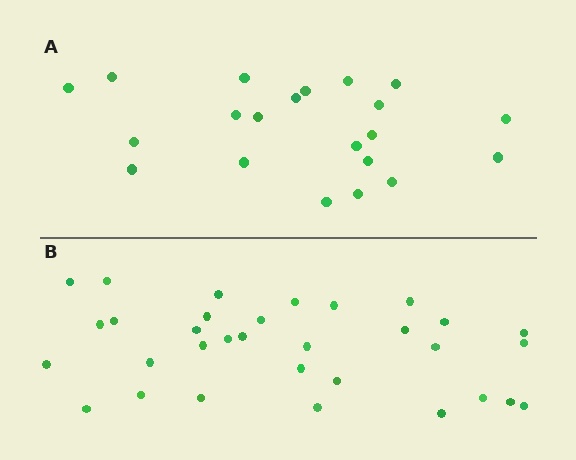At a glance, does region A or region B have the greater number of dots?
Region B (the bottom region) has more dots.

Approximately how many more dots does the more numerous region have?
Region B has roughly 12 or so more dots than region A.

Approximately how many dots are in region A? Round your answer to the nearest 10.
About 20 dots. (The exact count is 21, which rounds to 20.)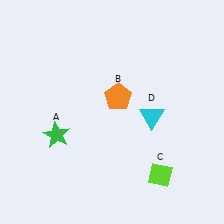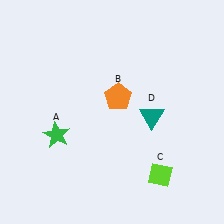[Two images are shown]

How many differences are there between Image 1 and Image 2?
There is 1 difference between the two images.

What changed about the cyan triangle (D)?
In Image 1, D is cyan. In Image 2, it changed to teal.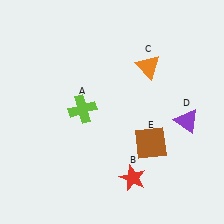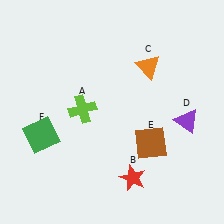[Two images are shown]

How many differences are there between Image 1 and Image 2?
There is 1 difference between the two images.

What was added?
A green square (F) was added in Image 2.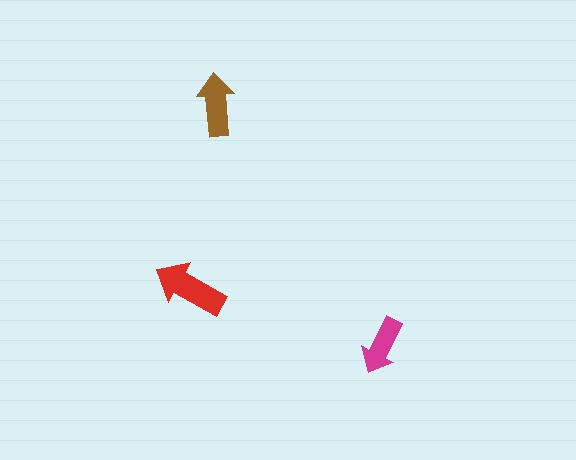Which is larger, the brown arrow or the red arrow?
The red one.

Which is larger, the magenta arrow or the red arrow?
The red one.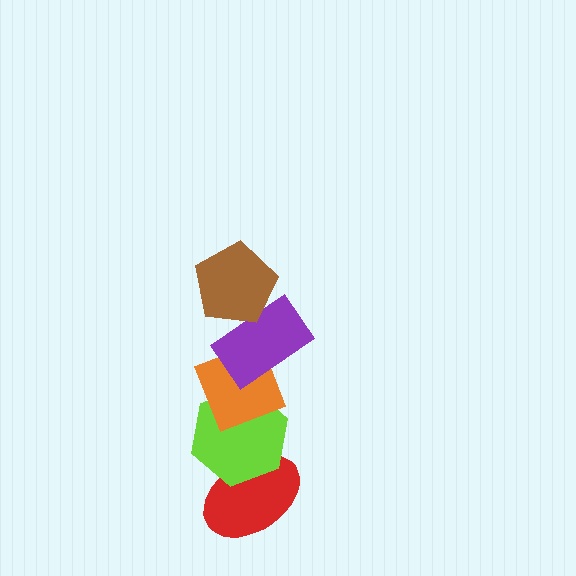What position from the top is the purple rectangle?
The purple rectangle is 2nd from the top.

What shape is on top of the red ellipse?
The lime hexagon is on top of the red ellipse.